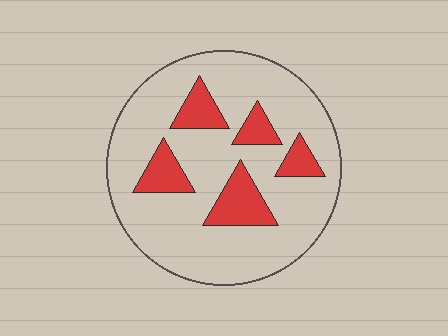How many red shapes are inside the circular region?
5.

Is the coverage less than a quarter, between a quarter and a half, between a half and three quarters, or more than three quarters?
Less than a quarter.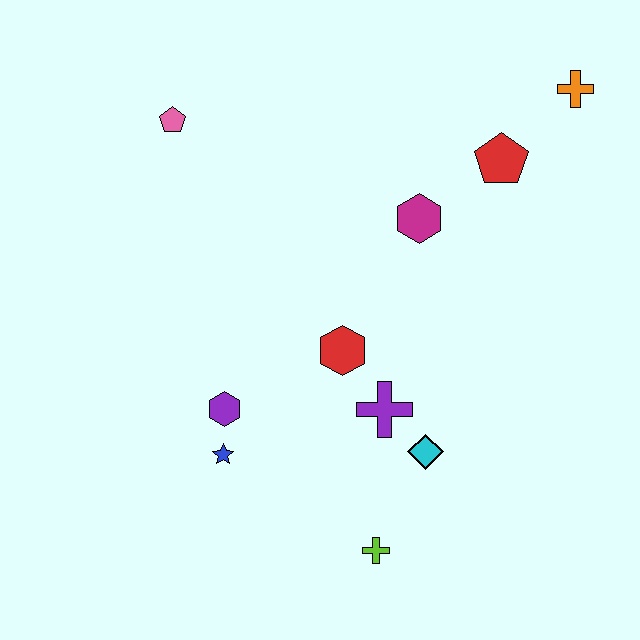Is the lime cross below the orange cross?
Yes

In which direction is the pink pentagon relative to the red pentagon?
The pink pentagon is to the left of the red pentagon.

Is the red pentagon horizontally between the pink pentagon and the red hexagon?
No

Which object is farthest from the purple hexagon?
The orange cross is farthest from the purple hexagon.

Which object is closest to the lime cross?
The cyan diamond is closest to the lime cross.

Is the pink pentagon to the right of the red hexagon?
No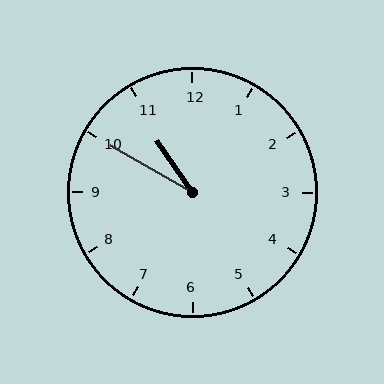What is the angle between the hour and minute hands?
Approximately 25 degrees.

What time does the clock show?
10:50.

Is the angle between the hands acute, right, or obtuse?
It is acute.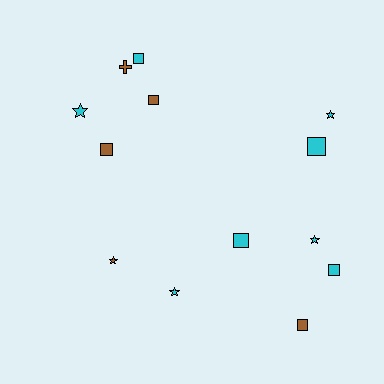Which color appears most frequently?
Cyan, with 8 objects.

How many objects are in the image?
There are 13 objects.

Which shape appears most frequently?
Square, with 7 objects.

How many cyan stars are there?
There are 4 cyan stars.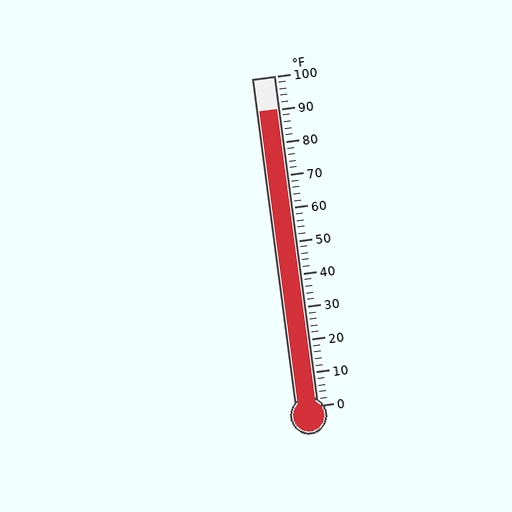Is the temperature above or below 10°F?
The temperature is above 10°F.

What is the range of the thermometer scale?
The thermometer scale ranges from 0°F to 100°F.